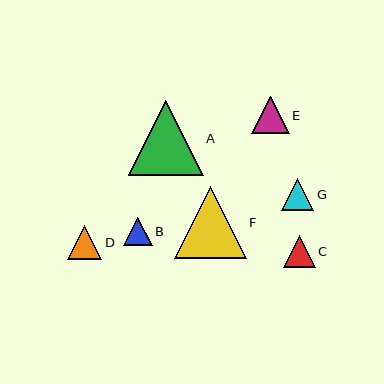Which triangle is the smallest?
Triangle B is the smallest with a size of approximately 28 pixels.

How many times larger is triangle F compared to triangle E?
Triangle F is approximately 1.9 times the size of triangle E.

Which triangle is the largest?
Triangle A is the largest with a size of approximately 75 pixels.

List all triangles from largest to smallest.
From largest to smallest: A, F, E, D, G, C, B.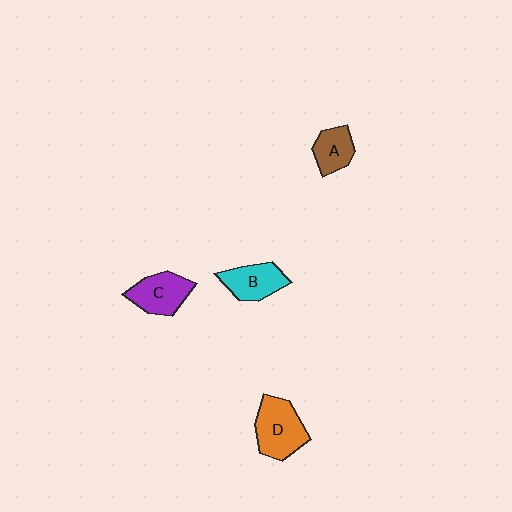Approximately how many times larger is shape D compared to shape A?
Approximately 1.7 times.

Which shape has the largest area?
Shape D (orange).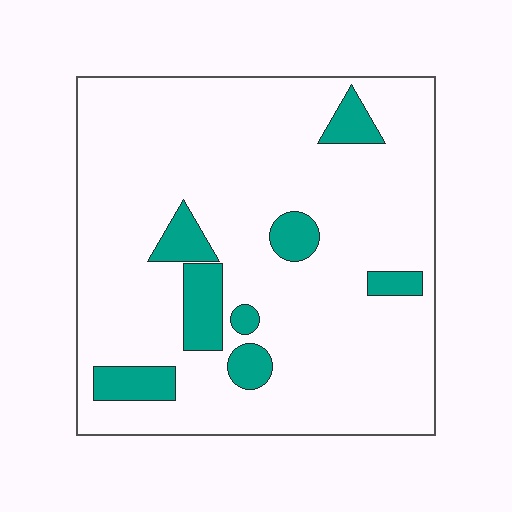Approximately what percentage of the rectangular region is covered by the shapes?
Approximately 15%.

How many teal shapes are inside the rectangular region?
8.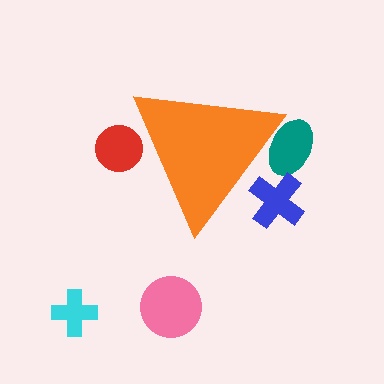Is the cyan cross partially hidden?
No, the cyan cross is fully visible.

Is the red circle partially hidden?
Yes, the red circle is partially hidden behind the orange triangle.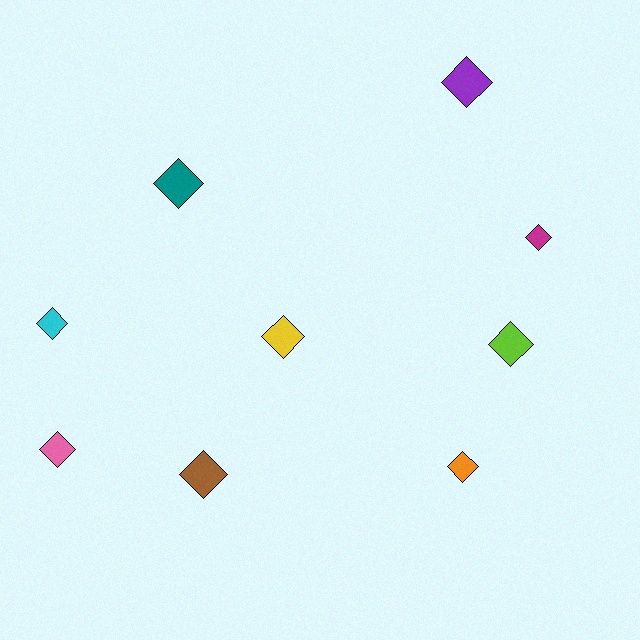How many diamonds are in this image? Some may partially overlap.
There are 9 diamonds.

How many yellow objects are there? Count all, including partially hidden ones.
There is 1 yellow object.